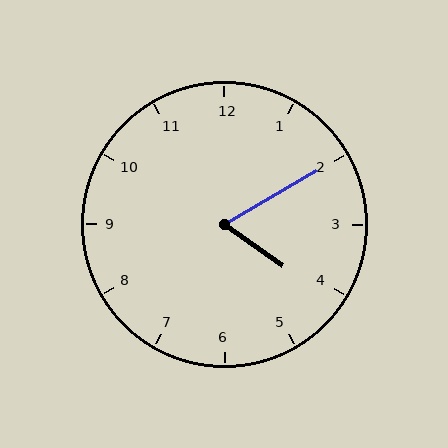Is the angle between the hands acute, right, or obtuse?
It is acute.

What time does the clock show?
4:10.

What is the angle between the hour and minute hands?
Approximately 65 degrees.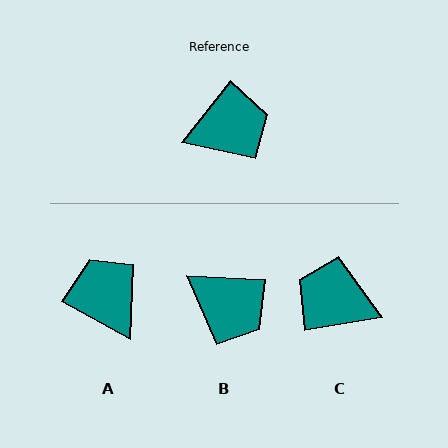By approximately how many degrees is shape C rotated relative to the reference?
Approximately 138 degrees counter-clockwise.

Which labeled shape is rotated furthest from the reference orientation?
C, about 138 degrees away.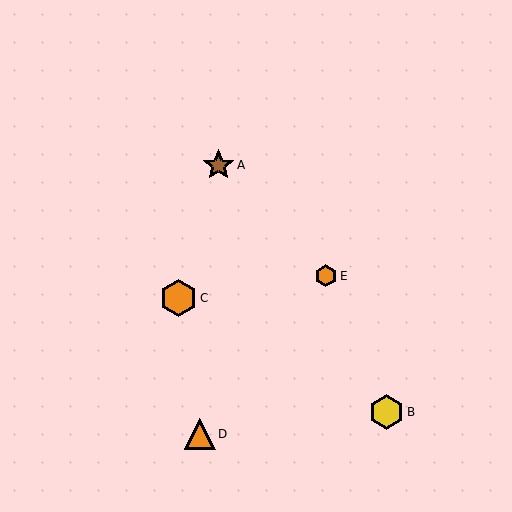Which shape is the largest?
The orange hexagon (labeled C) is the largest.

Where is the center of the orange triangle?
The center of the orange triangle is at (200, 434).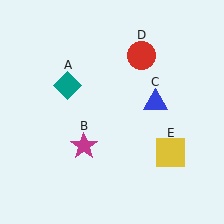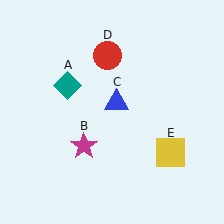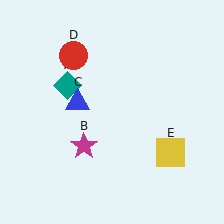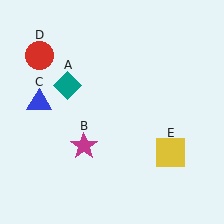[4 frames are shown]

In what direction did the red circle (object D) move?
The red circle (object D) moved left.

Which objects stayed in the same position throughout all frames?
Teal diamond (object A) and magenta star (object B) and yellow square (object E) remained stationary.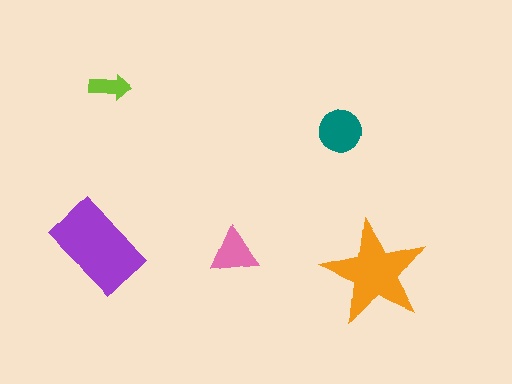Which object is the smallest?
The lime arrow.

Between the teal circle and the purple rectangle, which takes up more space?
The purple rectangle.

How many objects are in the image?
There are 5 objects in the image.